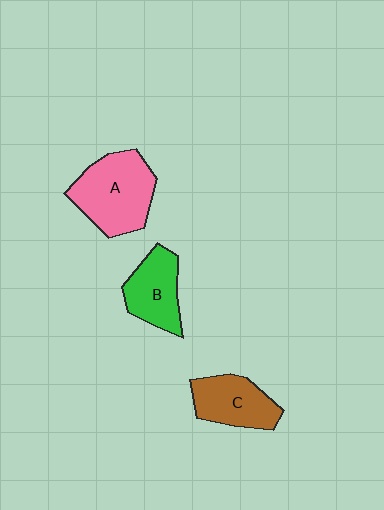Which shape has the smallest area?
Shape B (green).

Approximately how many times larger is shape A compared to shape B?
Approximately 1.5 times.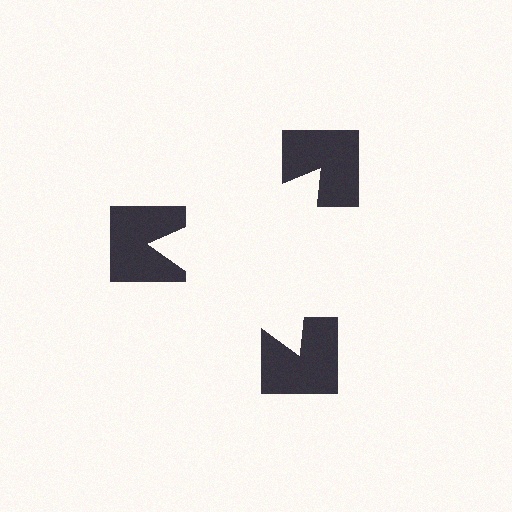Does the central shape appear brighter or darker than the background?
It typically appears slightly brighter than the background, even though no actual brightness change is drawn.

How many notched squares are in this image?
There are 3 — one at each vertex of the illusory triangle.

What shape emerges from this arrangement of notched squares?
An illusory triangle — its edges are inferred from the aligned wedge cuts in the notched squares, not physically drawn.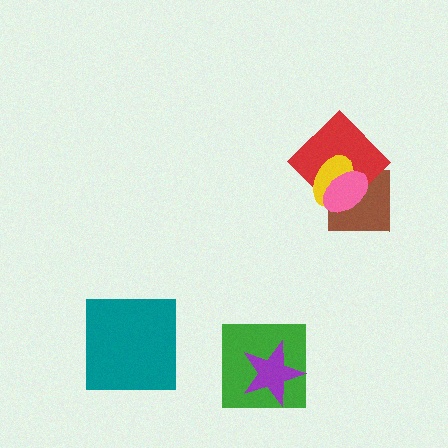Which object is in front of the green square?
The purple star is in front of the green square.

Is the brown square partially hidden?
Yes, it is partially covered by another shape.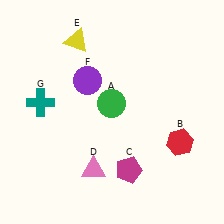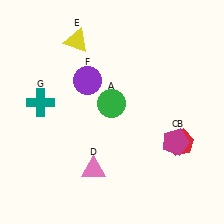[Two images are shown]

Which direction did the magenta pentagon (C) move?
The magenta pentagon (C) moved right.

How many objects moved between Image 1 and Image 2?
1 object moved between the two images.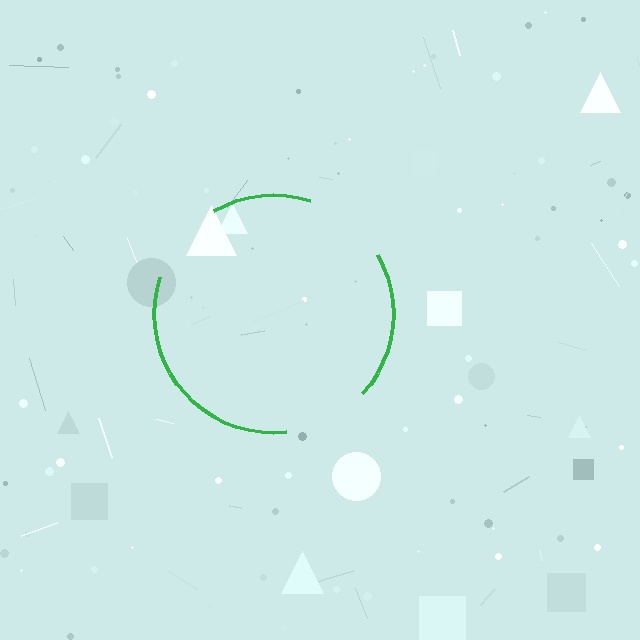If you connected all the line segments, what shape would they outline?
They would outline a circle.